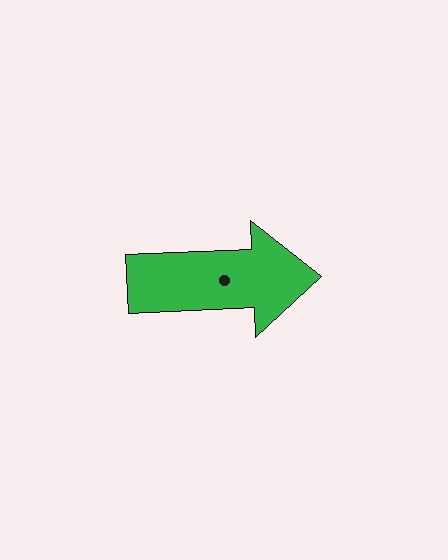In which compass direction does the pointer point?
East.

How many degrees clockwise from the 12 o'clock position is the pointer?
Approximately 88 degrees.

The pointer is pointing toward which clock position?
Roughly 3 o'clock.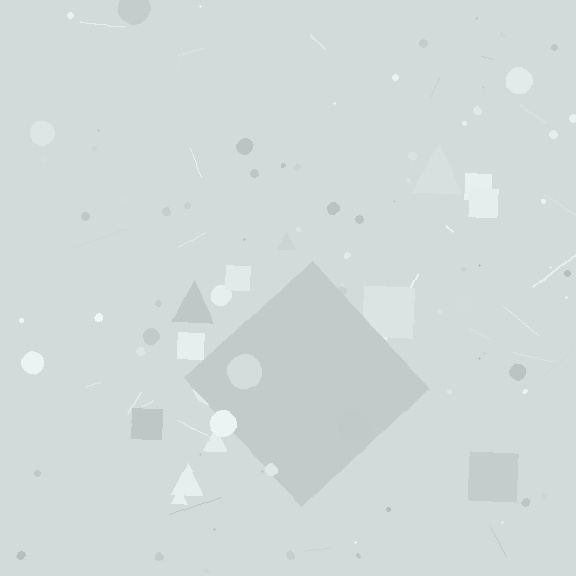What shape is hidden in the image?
A diamond is hidden in the image.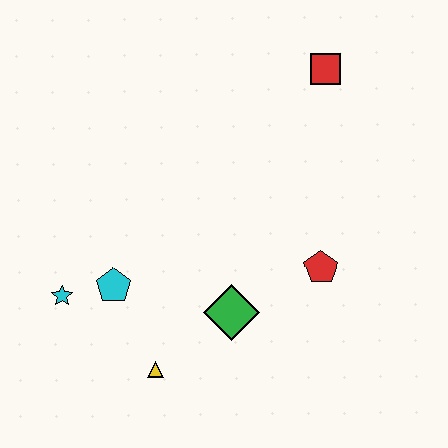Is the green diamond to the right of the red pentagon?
No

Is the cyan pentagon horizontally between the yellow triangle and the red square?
No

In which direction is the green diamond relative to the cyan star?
The green diamond is to the right of the cyan star.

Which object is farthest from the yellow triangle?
The red square is farthest from the yellow triangle.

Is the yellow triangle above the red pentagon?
No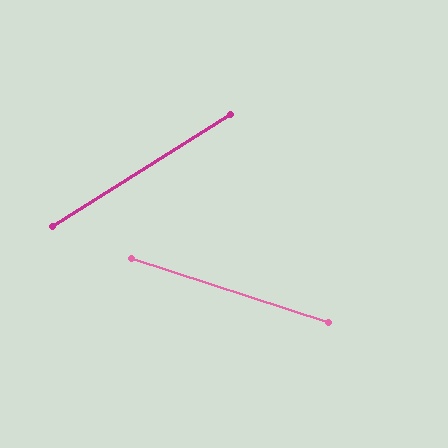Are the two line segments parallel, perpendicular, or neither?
Neither parallel nor perpendicular — they differ by about 50°.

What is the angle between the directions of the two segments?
Approximately 50 degrees.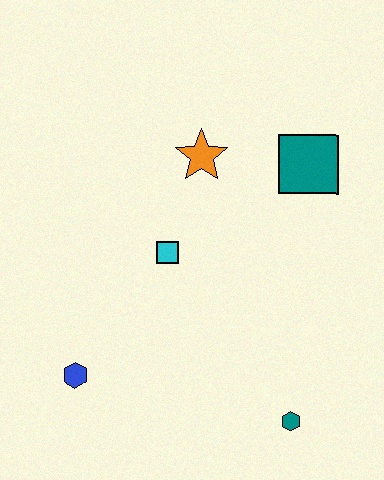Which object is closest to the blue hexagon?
The cyan square is closest to the blue hexagon.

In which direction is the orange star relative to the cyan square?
The orange star is above the cyan square.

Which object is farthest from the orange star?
The teal hexagon is farthest from the orange star.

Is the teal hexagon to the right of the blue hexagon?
Yes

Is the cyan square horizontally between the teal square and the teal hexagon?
No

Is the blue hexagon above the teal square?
No